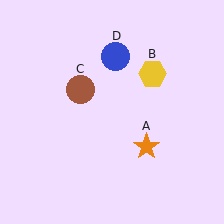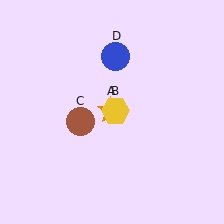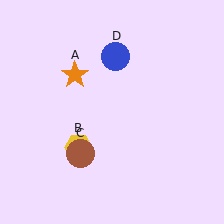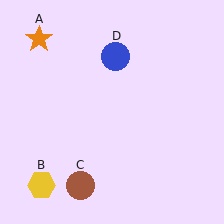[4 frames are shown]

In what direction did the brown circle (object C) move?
The brown circle (object C) moved down.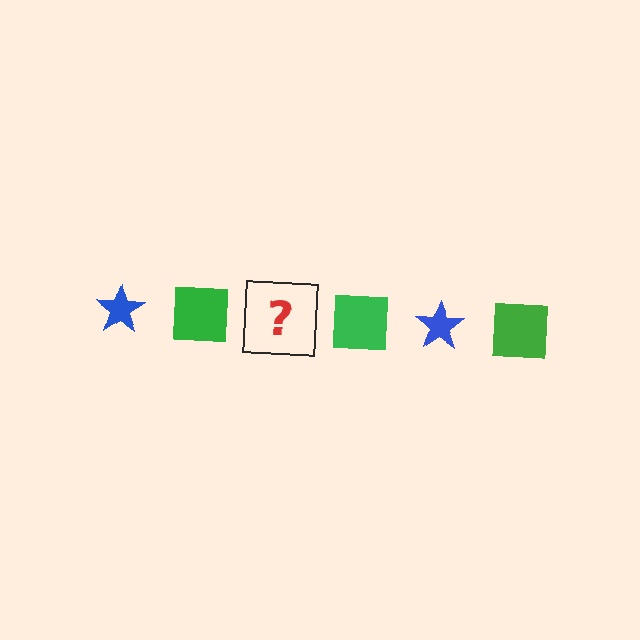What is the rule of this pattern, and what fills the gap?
The rule is that the pattern alternates between blue star and green square. The gap should be filled with a blue star.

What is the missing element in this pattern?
The missing element is a blue star.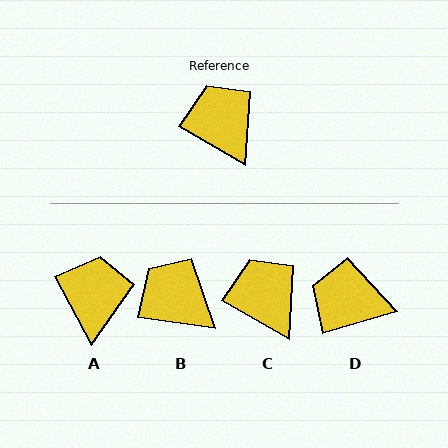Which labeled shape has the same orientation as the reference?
C.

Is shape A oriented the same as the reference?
No, it is off by about 32 degrees.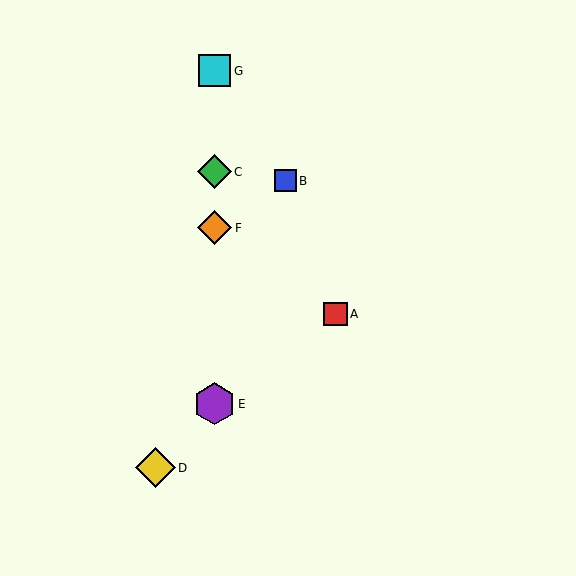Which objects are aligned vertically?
Objects C, E, F, G are aligned vertically.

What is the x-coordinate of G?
Object G is at x≈214.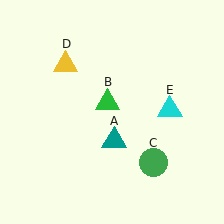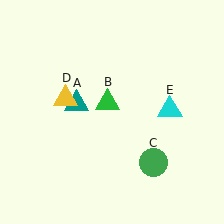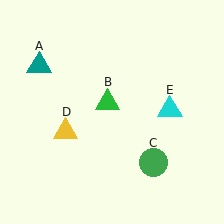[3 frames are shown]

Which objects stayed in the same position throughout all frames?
Green triangle (object B) and green circle (object C) and cyan triangle (object E) remained stationary.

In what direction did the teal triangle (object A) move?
The teal triangle (object A) moved up and to the left.